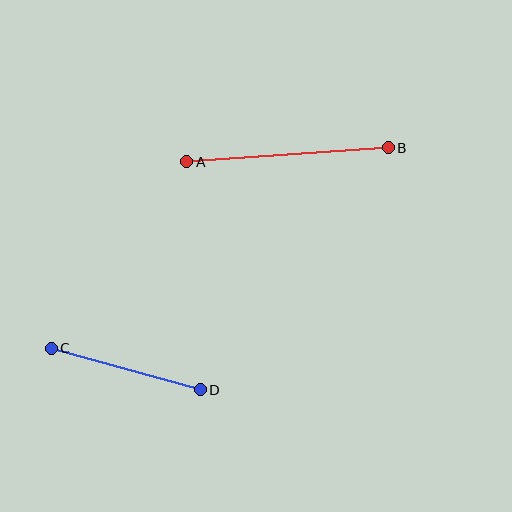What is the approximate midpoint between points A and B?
The midpoint is at approximately (288, 155) pixels.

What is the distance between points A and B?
The distance is approximately 202 pixels.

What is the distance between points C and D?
The distance is approximately 155 pixels.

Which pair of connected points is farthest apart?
Points A and B are farthest apart.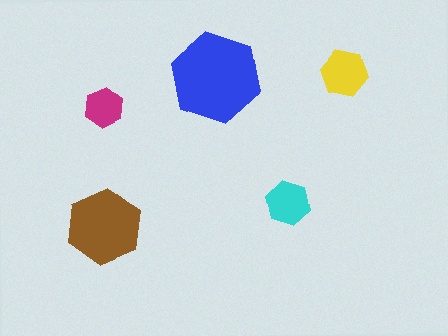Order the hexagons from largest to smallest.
the blue one, the brown one, the yellow one, the cyan one, the magenta one.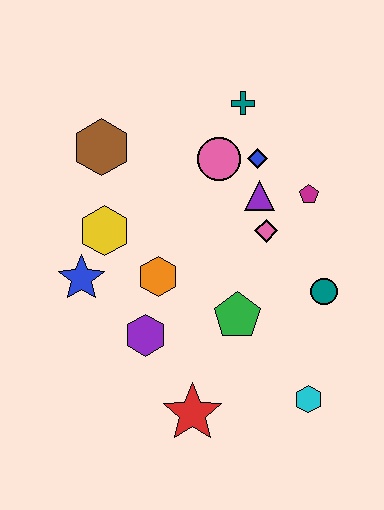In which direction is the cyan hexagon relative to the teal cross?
The cyan hexagon is below the teal cross.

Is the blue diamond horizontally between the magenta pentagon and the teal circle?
No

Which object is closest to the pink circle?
The blue diamond is closest to the pink circle.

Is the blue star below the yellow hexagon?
Yes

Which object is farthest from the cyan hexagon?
The brown hexagon is farthest from the cyan hexagon.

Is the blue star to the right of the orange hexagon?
No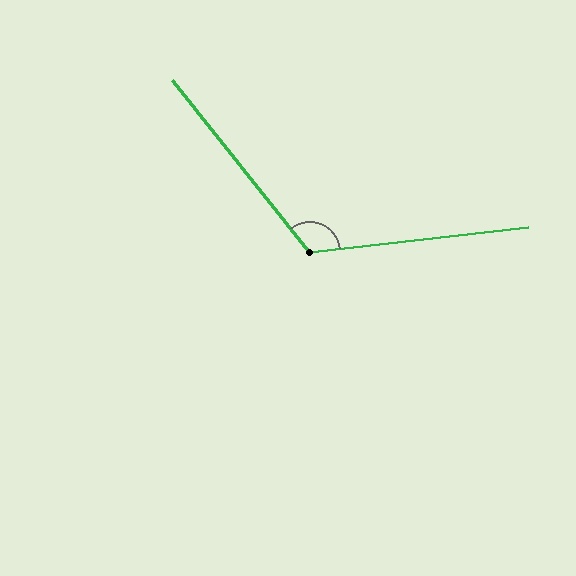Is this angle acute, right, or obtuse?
It is obtuse.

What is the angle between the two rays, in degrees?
Approximately 122 degrees.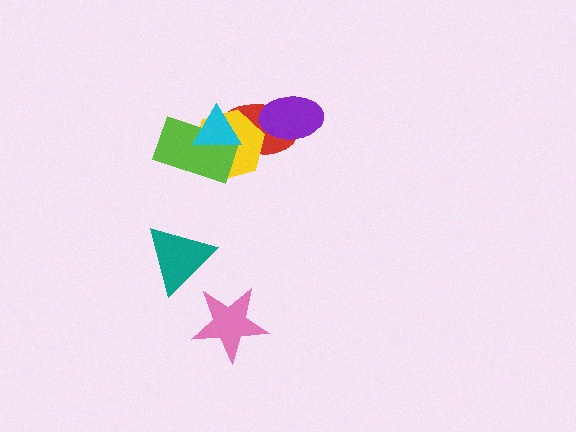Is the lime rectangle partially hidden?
Yes, it is partially covered by another shape.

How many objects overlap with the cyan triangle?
3 objects overlap with the cyan triangle.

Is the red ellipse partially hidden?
Yes, it is partially covered by another shape.